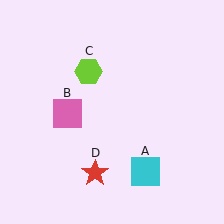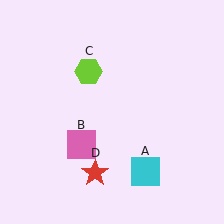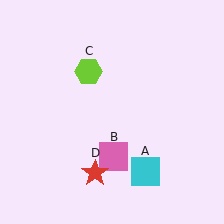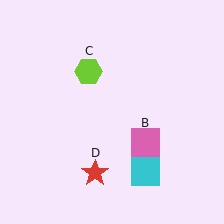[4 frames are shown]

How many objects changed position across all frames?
1 object changed position: pink square (object B).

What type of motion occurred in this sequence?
The pink square (object B) rotated counterclockwise around the center of the scene.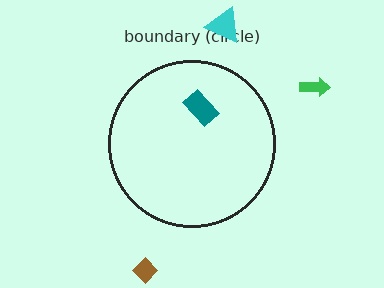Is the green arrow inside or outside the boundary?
Outside.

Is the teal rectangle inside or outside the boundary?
Inside.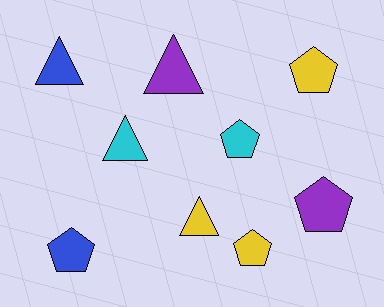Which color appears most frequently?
Yellow, with 3 objects.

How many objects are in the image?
There are 9 objects.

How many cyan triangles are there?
There is 1 cyan triangle.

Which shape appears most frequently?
Pentagon, with 5 objects.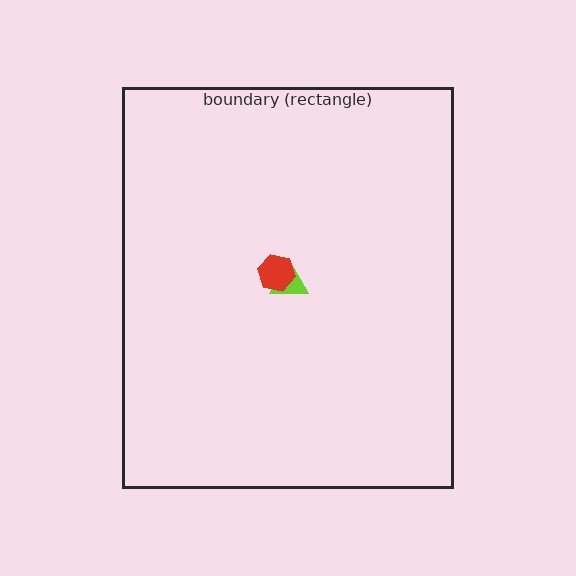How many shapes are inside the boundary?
2 inside, 0 outside.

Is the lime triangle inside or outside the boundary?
Inside.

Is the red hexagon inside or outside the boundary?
Inside.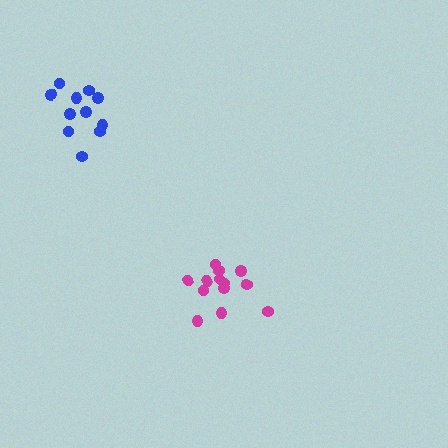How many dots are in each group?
Group 1: 13 dots, Group 2: 11 dots (24 total).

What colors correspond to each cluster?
The clusters are colored: magenta, blue.